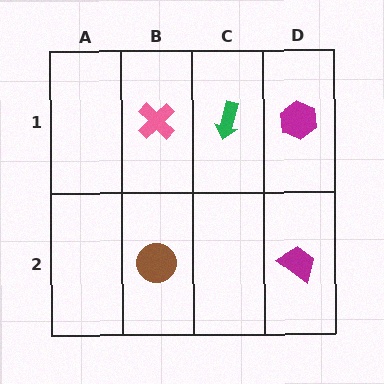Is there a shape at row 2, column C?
No, that cell is empty.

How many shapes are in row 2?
2 shapes.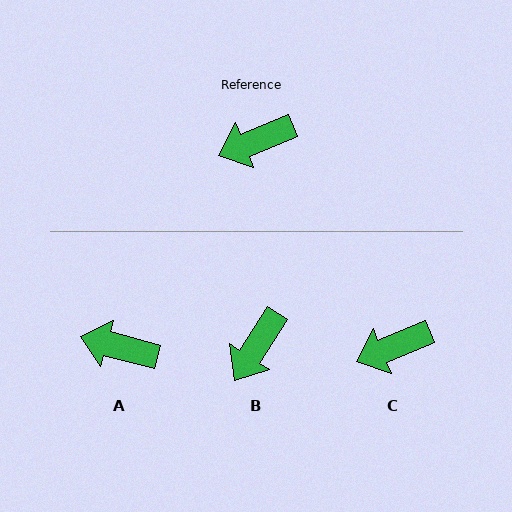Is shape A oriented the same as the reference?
No, it is off by about 38 degrees.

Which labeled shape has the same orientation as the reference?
C.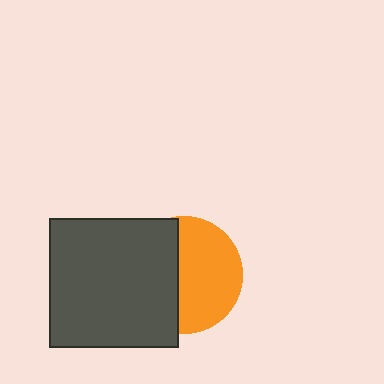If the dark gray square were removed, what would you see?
You would see the complete orange circle.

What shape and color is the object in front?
The object in front is a dark gray square.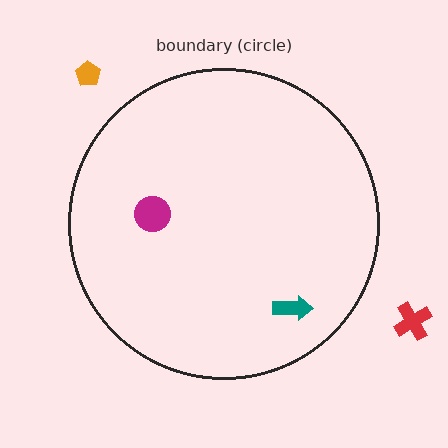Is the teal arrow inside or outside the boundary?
Inside.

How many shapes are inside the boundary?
2 inside, 2 outside.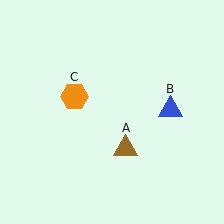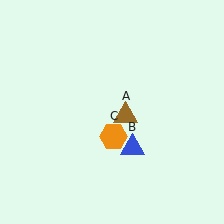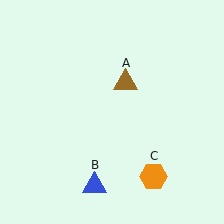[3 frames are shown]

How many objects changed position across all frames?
3 objects changed position: brown triangle (object A), blue triangle (object B), orange hexagon (object C).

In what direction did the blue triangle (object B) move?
The blue triangle (object B) moved down and to the left.